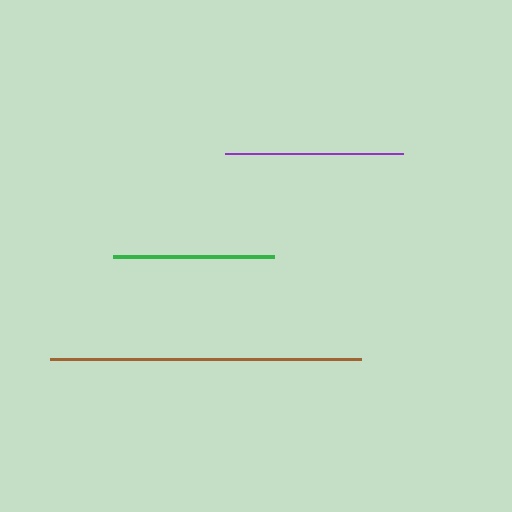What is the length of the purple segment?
The purple segment is approximately 178 pixels long.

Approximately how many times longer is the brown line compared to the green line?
The brown line is approximately 1.9 times the length of the green line.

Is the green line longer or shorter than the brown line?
The brown line is longer than the green line.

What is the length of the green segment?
The green segment is approximately 161 pixels long.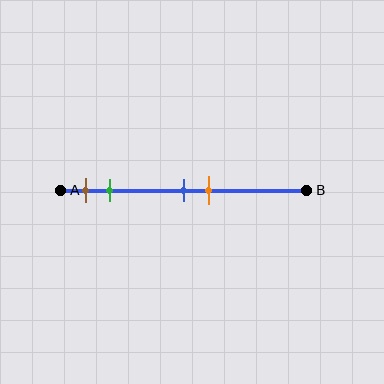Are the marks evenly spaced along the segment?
No, the marks are not evenly spaced.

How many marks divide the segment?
There are 4 marks dividing the segment.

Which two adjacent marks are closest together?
The blue and orange marks are the closest adjacent pair.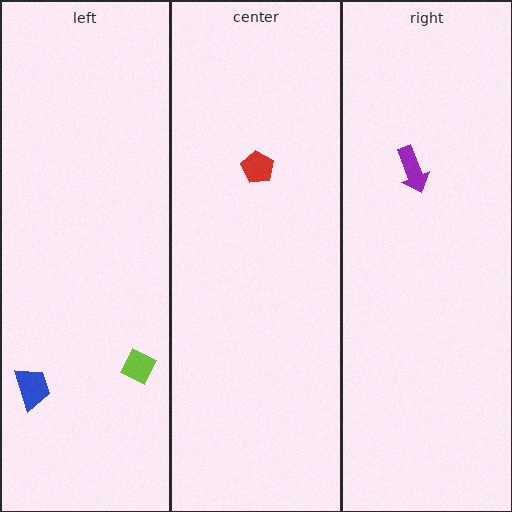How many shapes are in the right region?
1.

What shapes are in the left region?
The blue trapezoid, the lime diamond.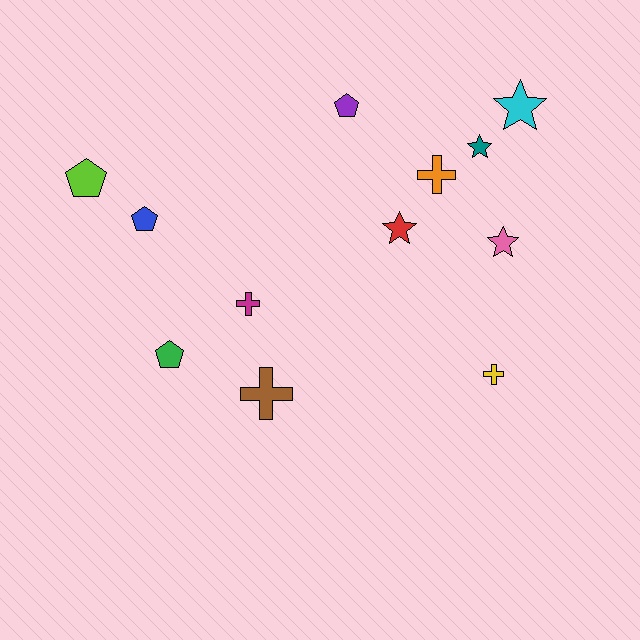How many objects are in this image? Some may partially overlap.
There are 12 objects.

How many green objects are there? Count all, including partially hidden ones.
There is 1 green object.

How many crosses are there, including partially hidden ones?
There are 4 crosses.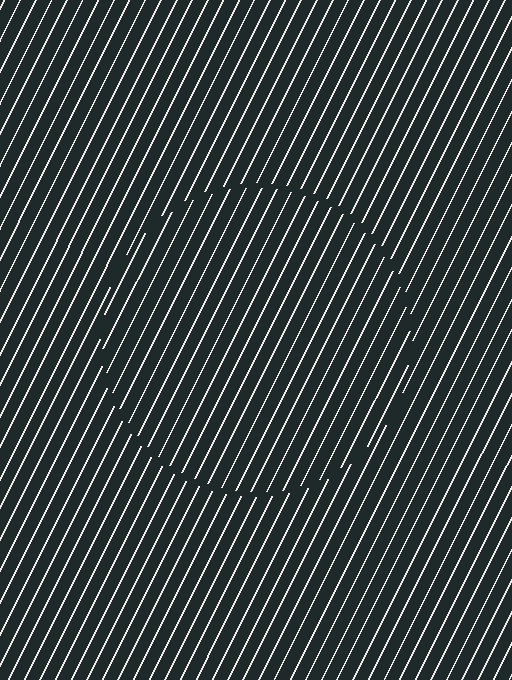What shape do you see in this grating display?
An illusory circle. The interior of the shape contains the same grating, shifted by half a period — the contour is defined by the phase discontinuity where line-ends from the inner and outer gratings abut.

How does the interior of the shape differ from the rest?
The interior of the shape contains the same grating, shifted by half a period — the contour is defined by the phase discontinuity where line-ends from the inner and outer gratings abut.